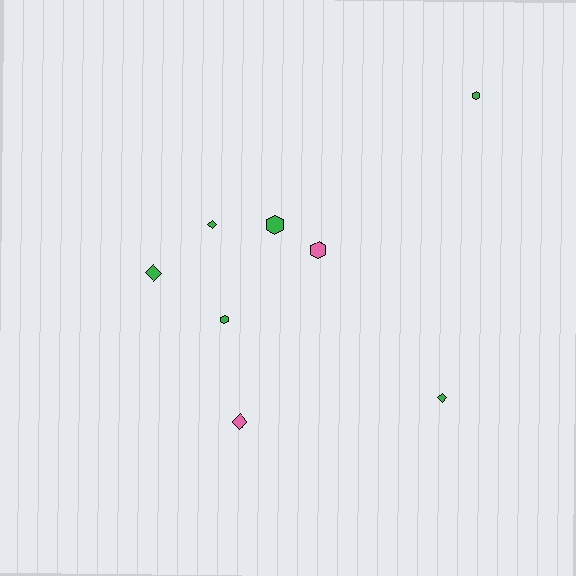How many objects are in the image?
There are 8 objects.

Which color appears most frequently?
Green, with 6 objects.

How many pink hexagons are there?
There is 1 pink hexagon.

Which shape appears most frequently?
Diamond, with 4 objects.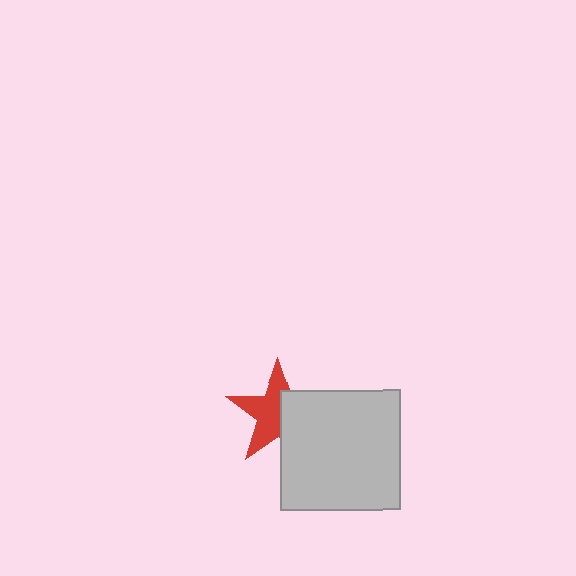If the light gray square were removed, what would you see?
You would see the complete red star.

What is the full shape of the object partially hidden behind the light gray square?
The partially hidden object is a red star.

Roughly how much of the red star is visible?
About half of it is visible (roughly 57%).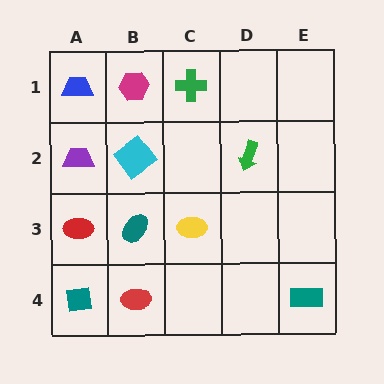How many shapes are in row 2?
3 shapes.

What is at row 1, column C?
A green cross.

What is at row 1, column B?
A magenta hexagon.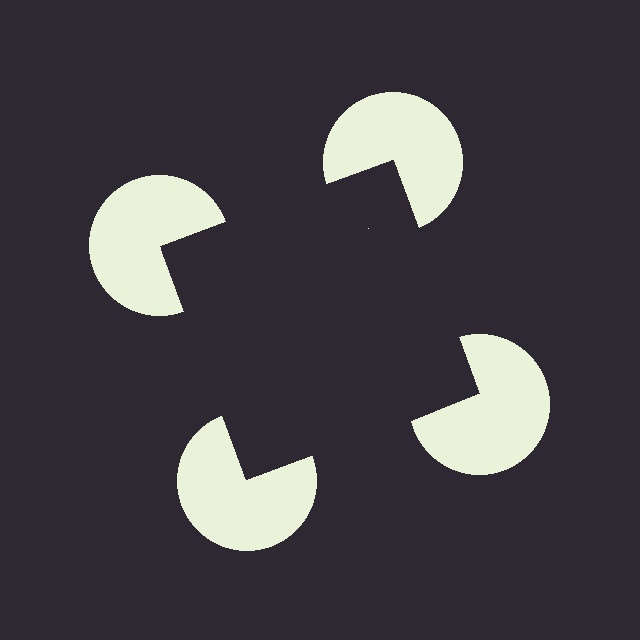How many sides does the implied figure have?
4 sides.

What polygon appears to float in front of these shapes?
An illusory square — its edges are inferred from the aligned wedge cuts in the pac-man discs, not physically drawn.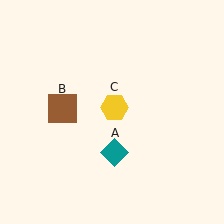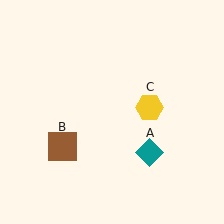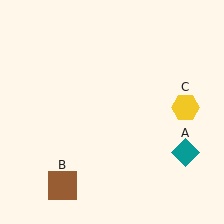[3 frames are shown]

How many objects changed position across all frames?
3 objects changed position: teal diamond (object A), brown square (object B), yellow hexagon (object C).